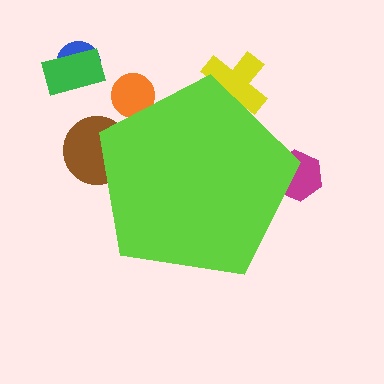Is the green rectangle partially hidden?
No, the green rectangle is fully visible.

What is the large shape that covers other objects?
A lime pentagon.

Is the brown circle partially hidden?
Yes, the brown circle is partially hidden behind the lime pentagon.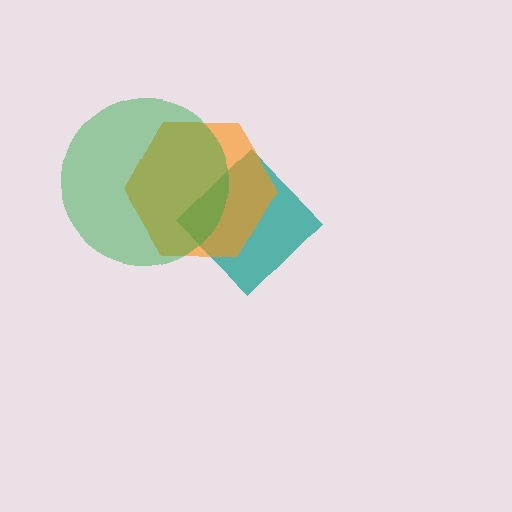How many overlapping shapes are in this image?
There are 3 overlapping shapes in the image.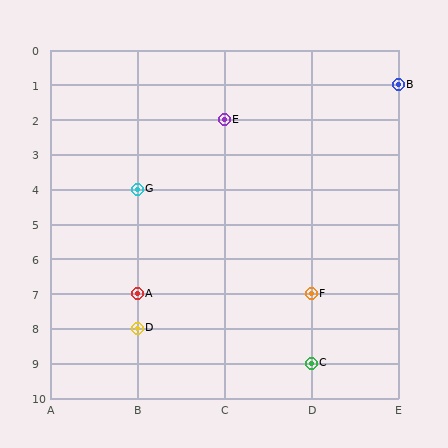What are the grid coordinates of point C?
Point C is at grid coordinates (D, 9).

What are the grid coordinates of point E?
Point E is at grid coordinates (C, 2).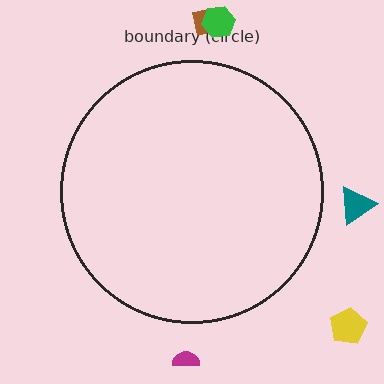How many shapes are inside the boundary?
0 inside, 5 outside.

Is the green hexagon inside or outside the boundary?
Outside.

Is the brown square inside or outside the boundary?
Outside.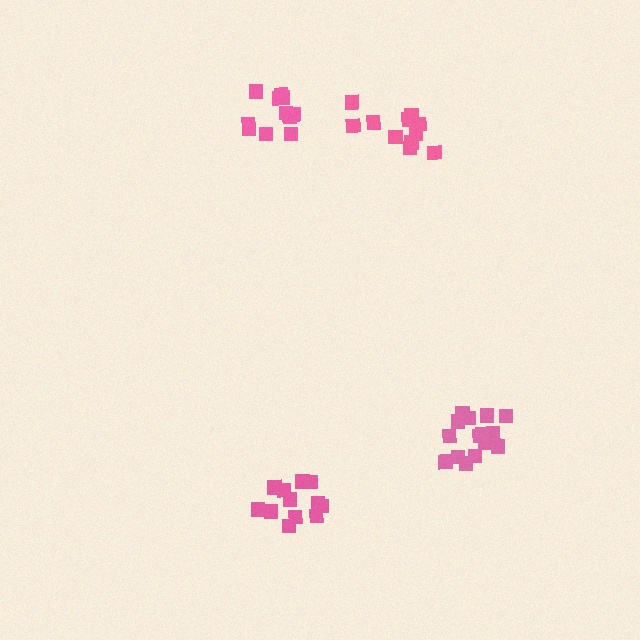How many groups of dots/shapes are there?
There are 4 groups.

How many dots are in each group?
Group 1: 12 dots, Group 2: 12 dots, Group 3: 11 dots, Group 4: 16 dots (51 total).